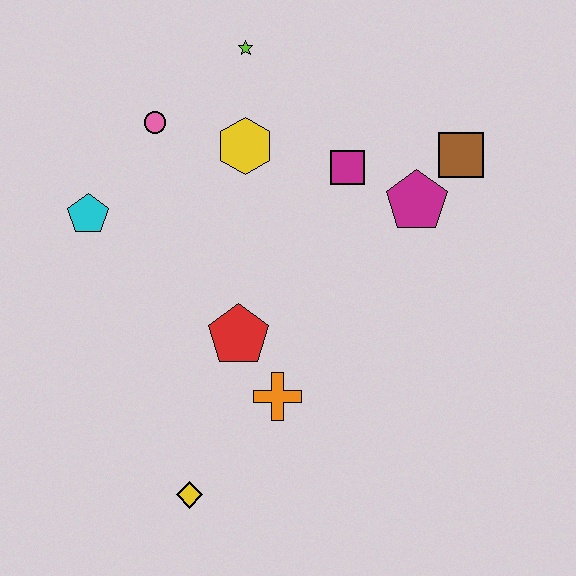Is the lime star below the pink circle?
No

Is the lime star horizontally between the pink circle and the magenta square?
Yes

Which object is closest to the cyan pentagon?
The pink circle is closest to the cyan pentagon.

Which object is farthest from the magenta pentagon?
The yellow diamond is farthest from the magenta pentagon.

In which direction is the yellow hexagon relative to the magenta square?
The yellow hexagon is to the left of the magenta square.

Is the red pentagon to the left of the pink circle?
No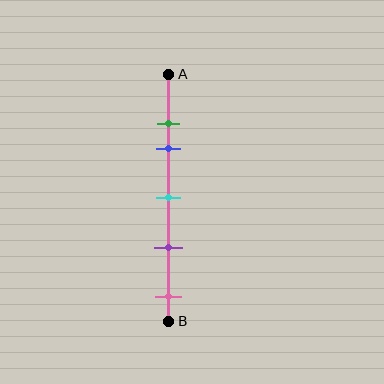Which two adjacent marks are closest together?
The green and blue marks are the closest adjacent pair.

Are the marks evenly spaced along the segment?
No, the marks are not evenly spaced.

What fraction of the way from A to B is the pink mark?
The pink mark is approximately 90% (0.9) of the way from A to B.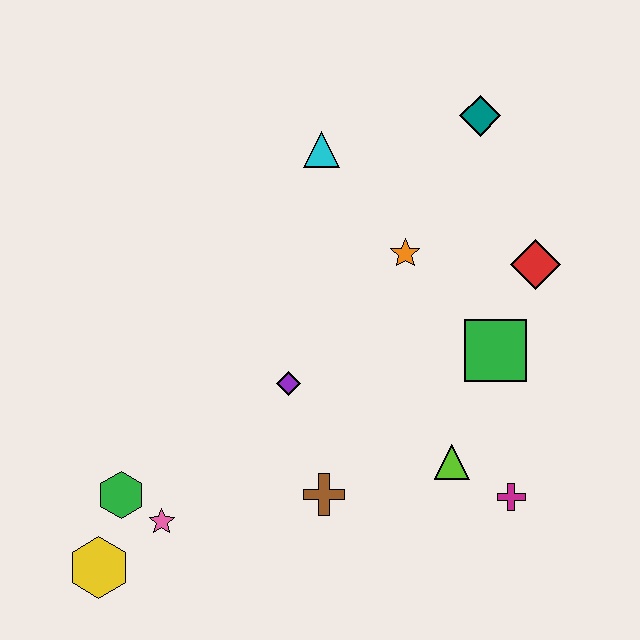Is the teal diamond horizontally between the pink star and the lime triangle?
No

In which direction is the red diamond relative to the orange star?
The red diamond is to the right of the orange star.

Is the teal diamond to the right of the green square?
No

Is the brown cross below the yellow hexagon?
No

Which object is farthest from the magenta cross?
The yellow hexagon is farthest from the magenta cross.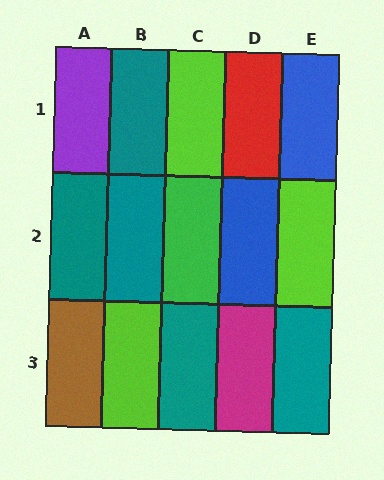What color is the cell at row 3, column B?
Lime.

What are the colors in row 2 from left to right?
Teal, teal, green, blue, lime.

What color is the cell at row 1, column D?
Red.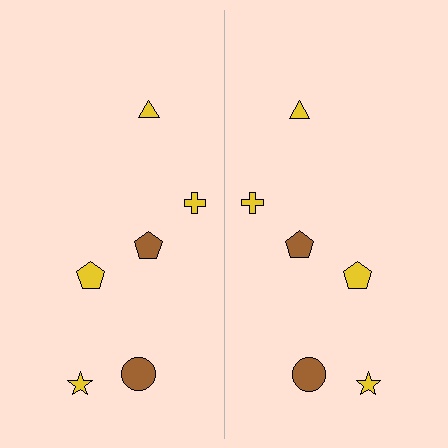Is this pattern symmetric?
Yes, this pattern has bilateral (reflection) symmetry.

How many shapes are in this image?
There are 12 shapes in this image.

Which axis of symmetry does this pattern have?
The pattern has a vertical axis of symmetry running through the center of the image.